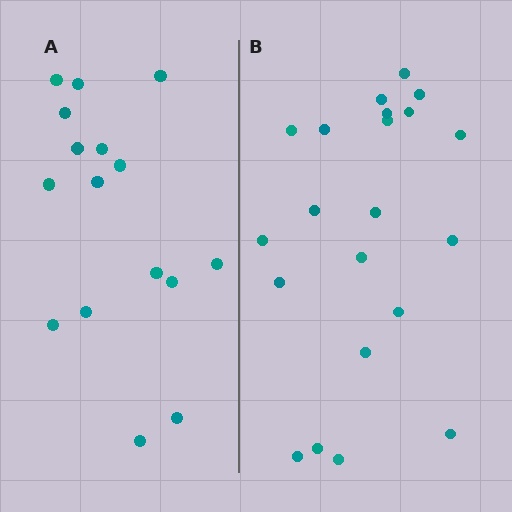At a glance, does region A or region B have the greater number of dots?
Region B (the right region) has more dots.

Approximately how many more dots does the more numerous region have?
Region B has about 5 more dots than region A.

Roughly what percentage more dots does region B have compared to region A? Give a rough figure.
About 30% more.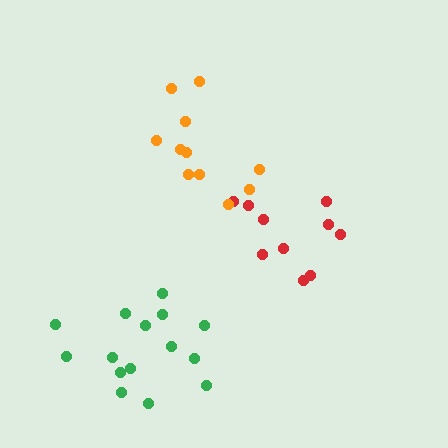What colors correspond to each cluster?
The clusters are colored: red, orange, green.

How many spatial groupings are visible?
There are 3 spatial groupings.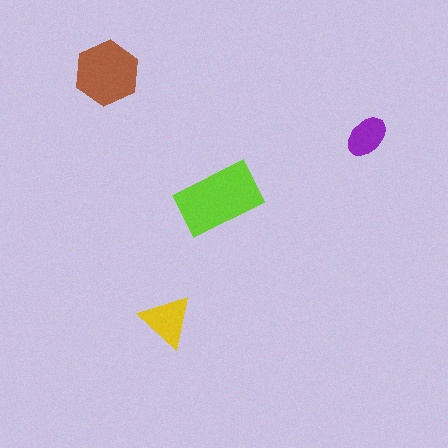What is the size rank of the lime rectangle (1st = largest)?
1st.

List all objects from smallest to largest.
The purple ellipse, the yellow triangle, the brown hexagon, the lime rectangle.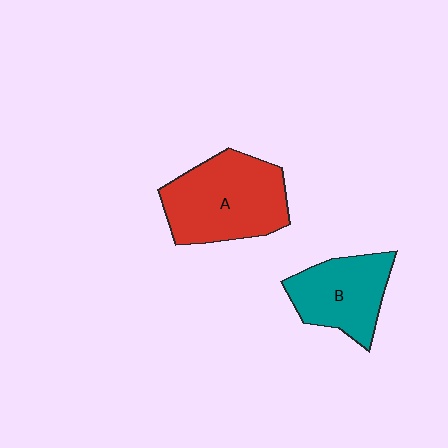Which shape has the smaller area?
Shape B (teal).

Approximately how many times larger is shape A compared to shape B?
Approximately 1.4 times.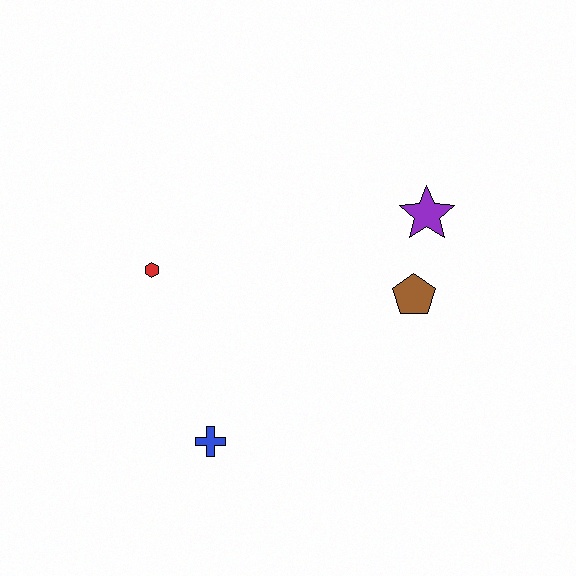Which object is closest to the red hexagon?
The blue cross is closest to the red hexagon.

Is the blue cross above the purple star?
No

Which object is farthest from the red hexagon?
The purple star is farthest from the red hexagon.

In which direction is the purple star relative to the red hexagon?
The purple star is to the right of the red hexagon.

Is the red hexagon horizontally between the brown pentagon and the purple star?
No